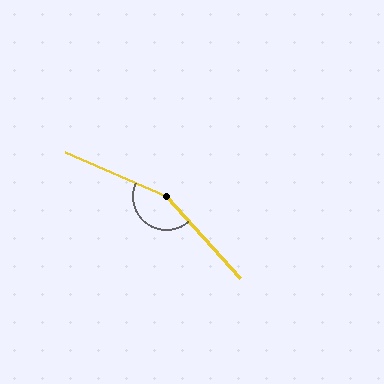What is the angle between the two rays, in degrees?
Approximately 156 degrees.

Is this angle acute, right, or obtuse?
It is obtuse.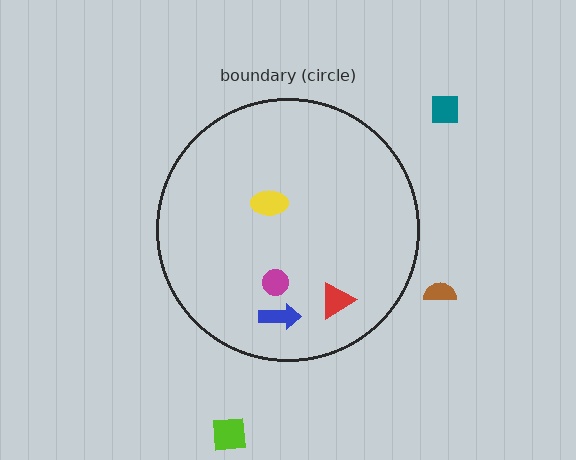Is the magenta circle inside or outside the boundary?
Inside.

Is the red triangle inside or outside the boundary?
Inside.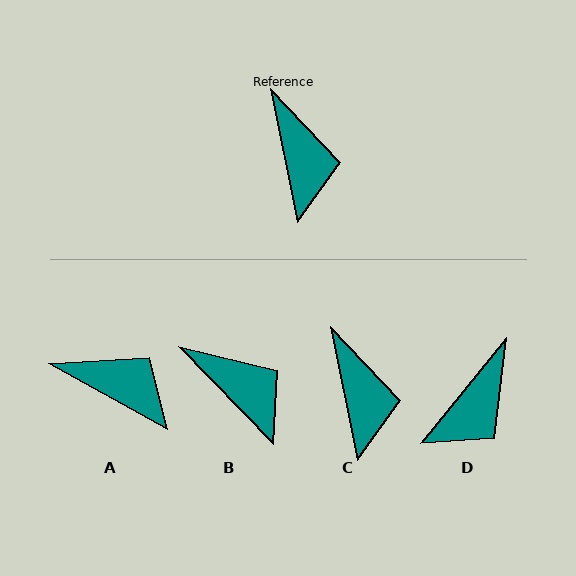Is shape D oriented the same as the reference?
No, it is off by about 50 degrees.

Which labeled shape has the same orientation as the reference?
C.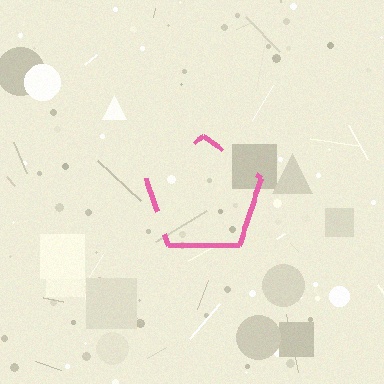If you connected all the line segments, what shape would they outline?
They would outline a pentagon.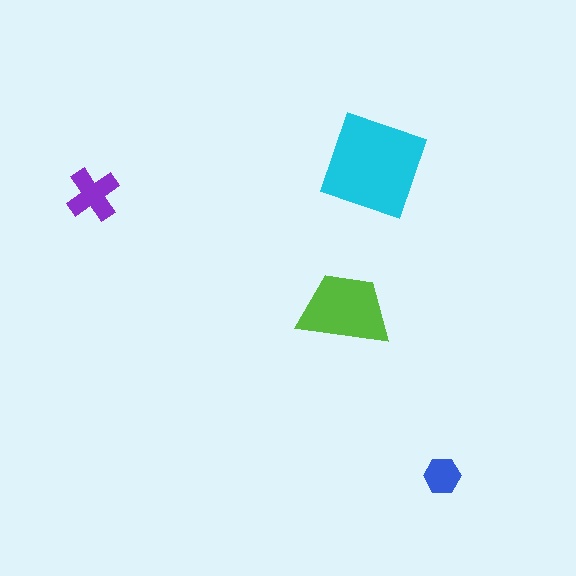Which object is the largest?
The cyan square.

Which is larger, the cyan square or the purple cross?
The cyan square.